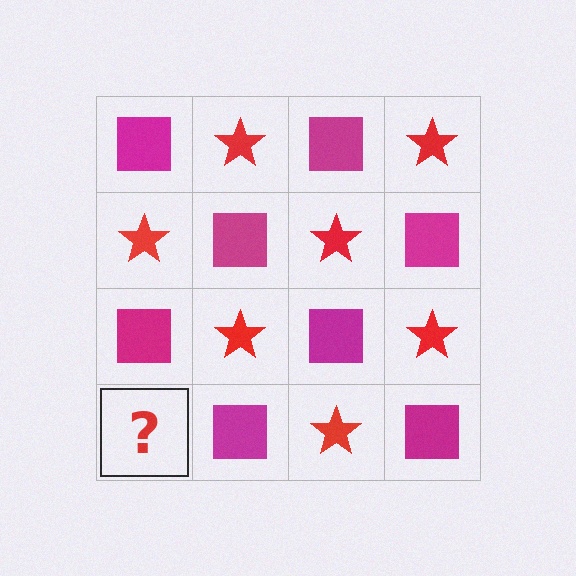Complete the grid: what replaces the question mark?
The question mark should be replaced with a red star.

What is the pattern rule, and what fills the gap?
The rule is that it alternates magenta square and red star in a checkerboard pattern. The gap should be filled with a red star.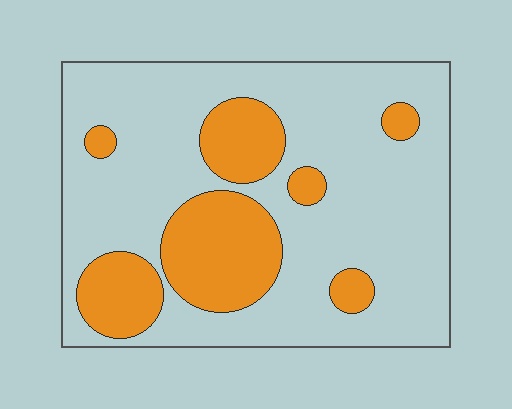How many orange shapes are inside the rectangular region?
7.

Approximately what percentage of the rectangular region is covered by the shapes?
Approximately 25%.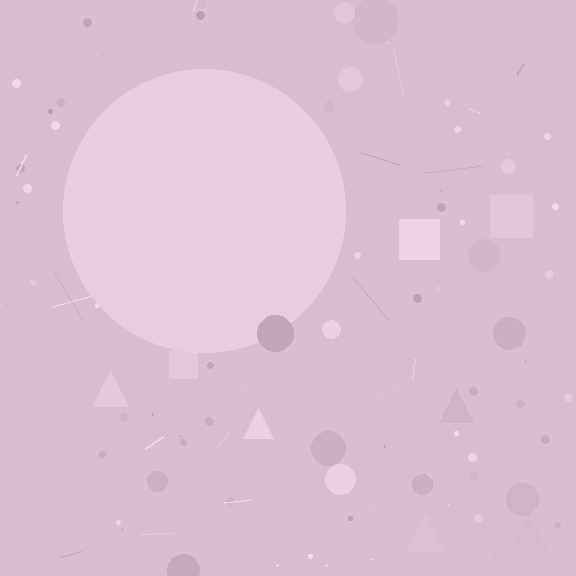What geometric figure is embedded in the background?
A circle is embedded in the background.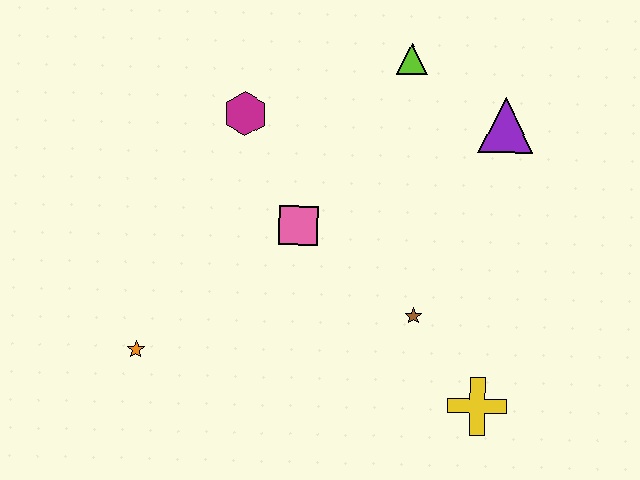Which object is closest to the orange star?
The pink square is closest to the orange star.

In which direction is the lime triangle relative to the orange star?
The lime triangle is above the orange star.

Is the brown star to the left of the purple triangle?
Yes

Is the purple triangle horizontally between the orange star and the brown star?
No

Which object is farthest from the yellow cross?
The magenta hexagon is farthest from the yellow cross.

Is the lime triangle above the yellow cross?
Yes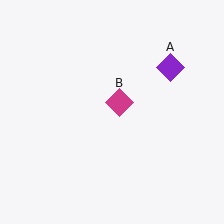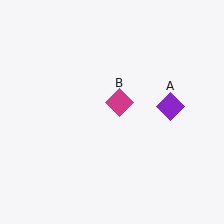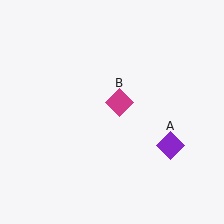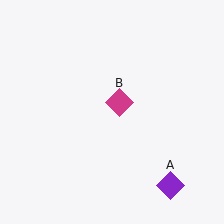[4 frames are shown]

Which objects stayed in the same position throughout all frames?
Magenta diamond (object B) remained stationary.